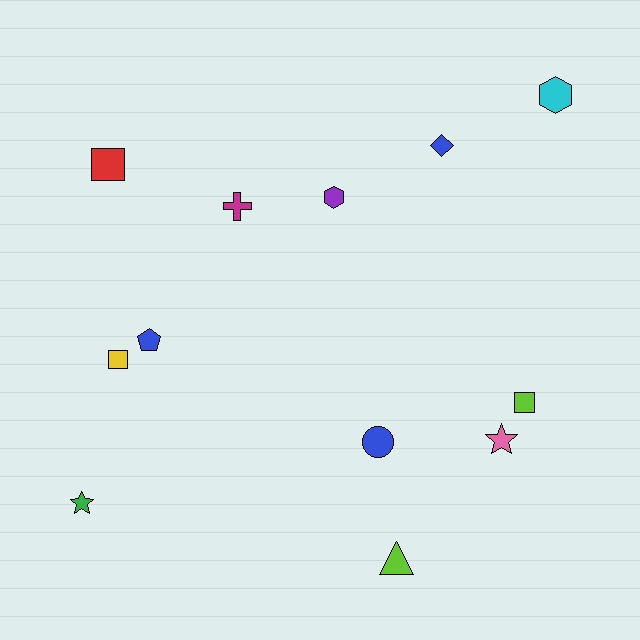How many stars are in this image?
There are 2 stars.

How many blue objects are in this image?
There are 3 blue objects.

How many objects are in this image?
There are 12 objects.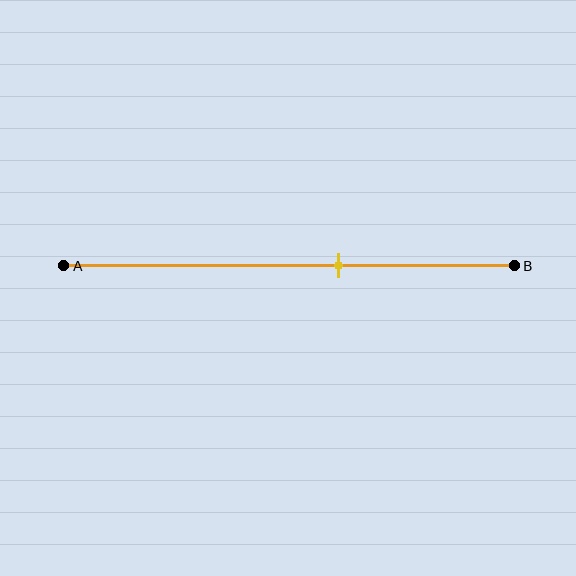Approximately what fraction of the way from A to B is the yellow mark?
The yellow mark is approximately 60% of the way from A to B.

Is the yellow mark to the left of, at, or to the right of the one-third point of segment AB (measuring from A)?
The yellow mark is to the right of the one-third point of segment AB.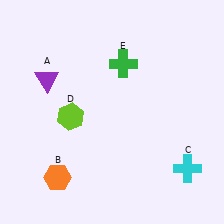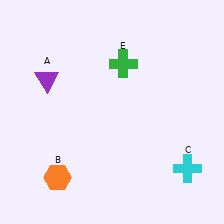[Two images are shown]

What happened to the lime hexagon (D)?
The lime hexagon (D) was removed in Image 2. It was in the bottom-left area of Image 1.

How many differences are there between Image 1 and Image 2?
There is 1 difference between the two images.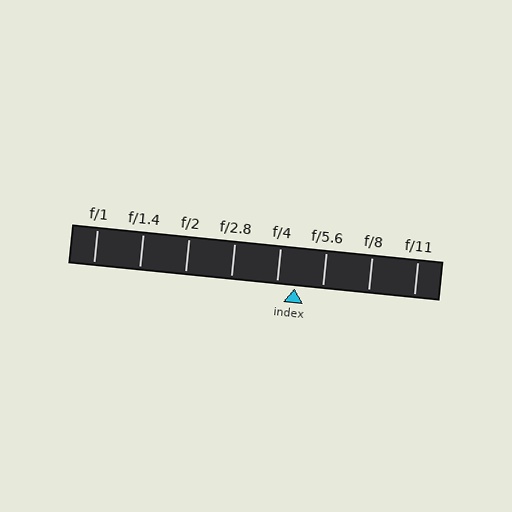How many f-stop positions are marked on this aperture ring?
There are 8 f-stop positions marked.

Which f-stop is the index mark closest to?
The index mark is closest to f/4.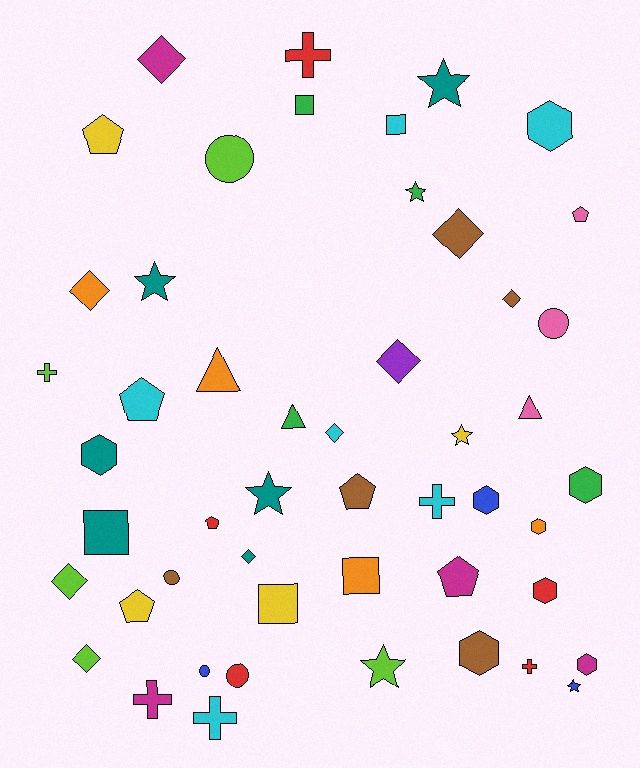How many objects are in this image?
There are 50 objects.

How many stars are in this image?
There are 7 stars.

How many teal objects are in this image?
There are 6 teal objects.